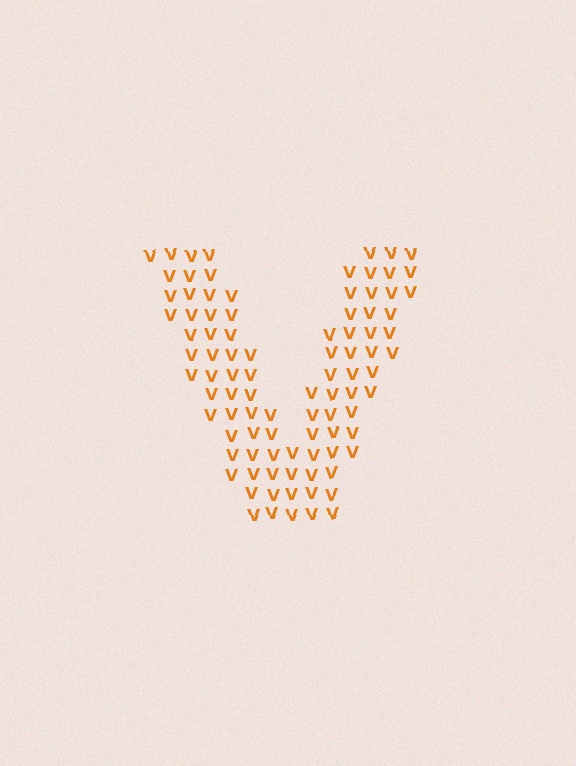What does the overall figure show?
The overall figure shows the letter V.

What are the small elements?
The small elements are letter V's.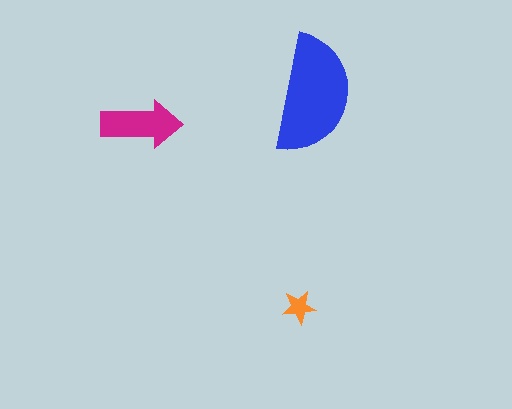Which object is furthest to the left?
The magenta arrow is leftmost.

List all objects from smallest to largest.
The orange star, the magenta arrow, the blue semicircle.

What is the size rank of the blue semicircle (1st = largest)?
1st.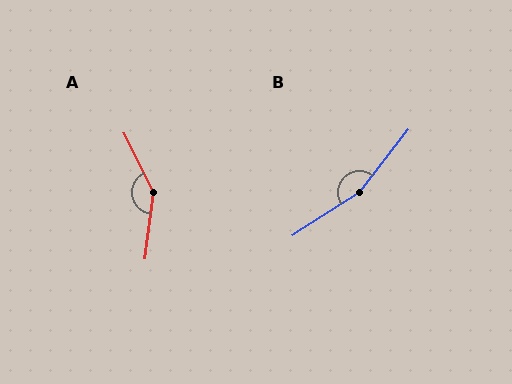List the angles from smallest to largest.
A (147°), B (161°).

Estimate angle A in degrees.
Approximately 147 degrees.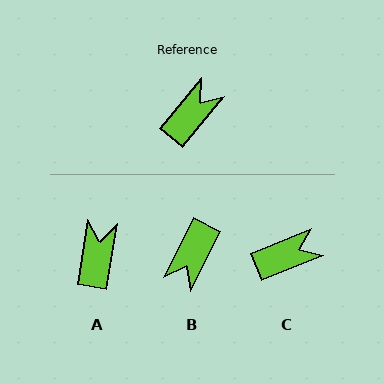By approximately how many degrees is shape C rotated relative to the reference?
Approximately 29 degrees clockwise.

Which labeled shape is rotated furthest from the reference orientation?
B, about 167 degrees away.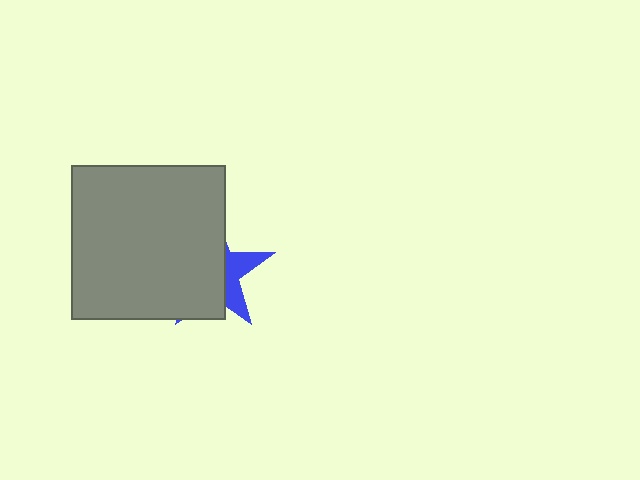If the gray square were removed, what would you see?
You would see the complete blue star.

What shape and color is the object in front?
The object in front is a gray square.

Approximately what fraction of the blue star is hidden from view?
Roughly 68% of the blue star is hidden behind the gray square.